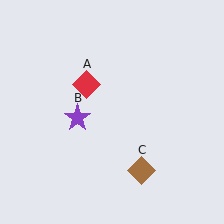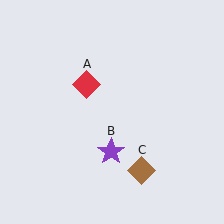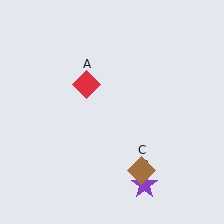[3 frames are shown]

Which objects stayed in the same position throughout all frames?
Red diamond (object A) and brown diamond (object C) remained stationary.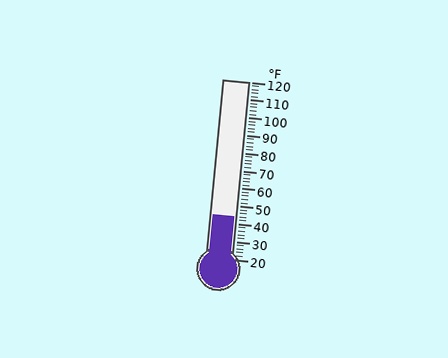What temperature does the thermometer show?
The thermometer shows approximately 44°F.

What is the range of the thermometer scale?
The thermometer scale ranges from 20°F to 120°F.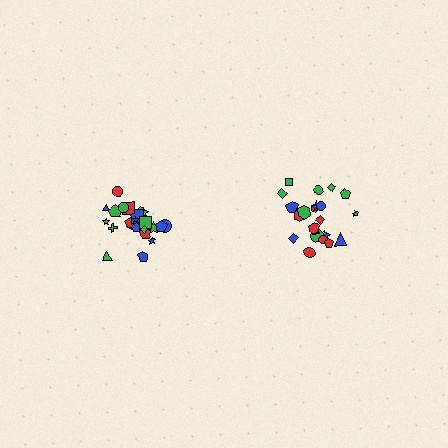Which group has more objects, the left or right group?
The left group.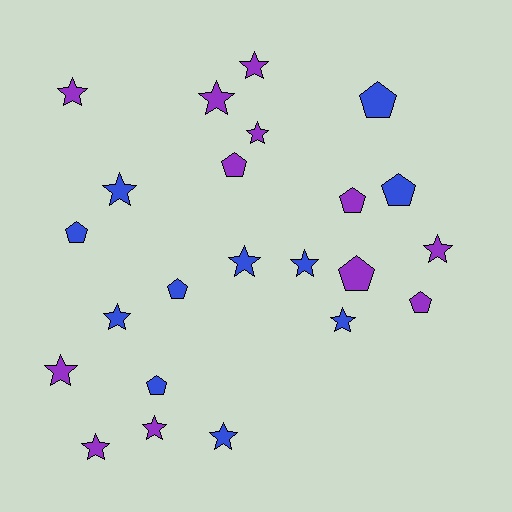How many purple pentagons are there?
There are 4 purple pentagons.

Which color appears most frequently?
Purple, with 12 objects.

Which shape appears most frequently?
Star, with 14 objects.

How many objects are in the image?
There are 23 objects.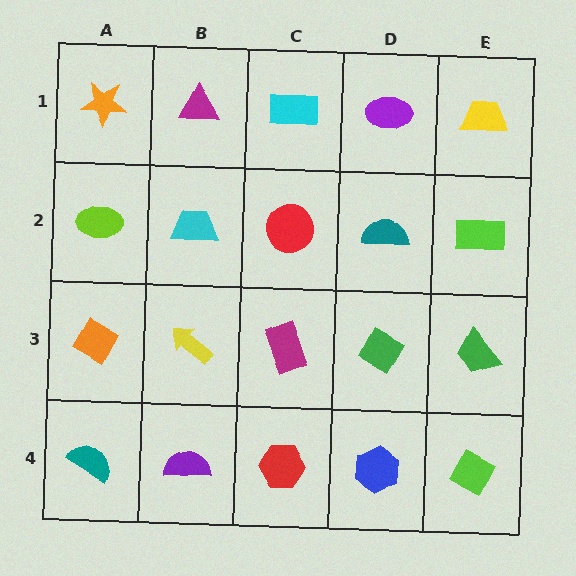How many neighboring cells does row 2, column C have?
4.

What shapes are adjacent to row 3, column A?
A lime ellipse (row 2, column A), a teal semicircle (row 4, column A), a yellow arrow (row 3, column B).